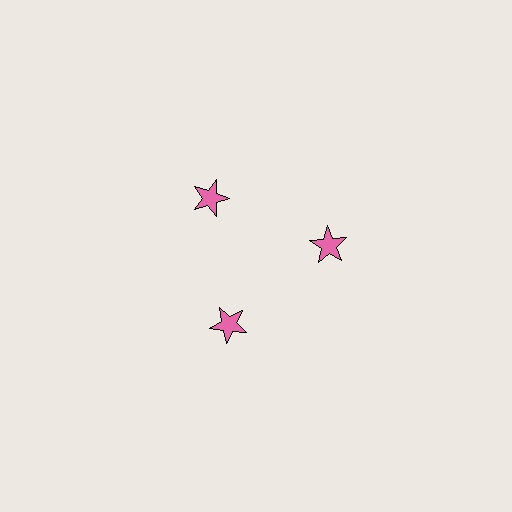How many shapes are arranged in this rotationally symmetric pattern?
There are 3 shapes, arranged in 3 groups of 1.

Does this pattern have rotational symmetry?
Yes, this pattern has 3-fold rotational symmetry. It looks the same after rotating 120 degrees around the center.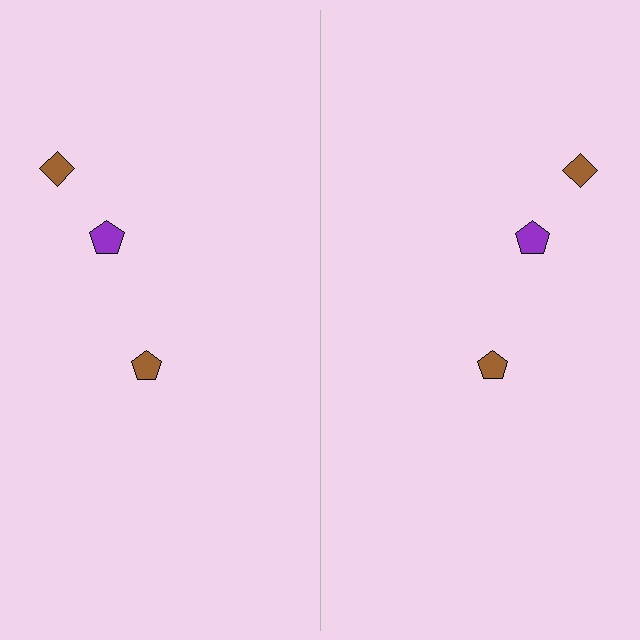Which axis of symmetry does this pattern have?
The pattern has a vertical axis of symmetry running through the center of the image.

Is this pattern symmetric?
Yes, this pattern has bilateral (reflection) symmetry.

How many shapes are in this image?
There are 6 shapes in this image.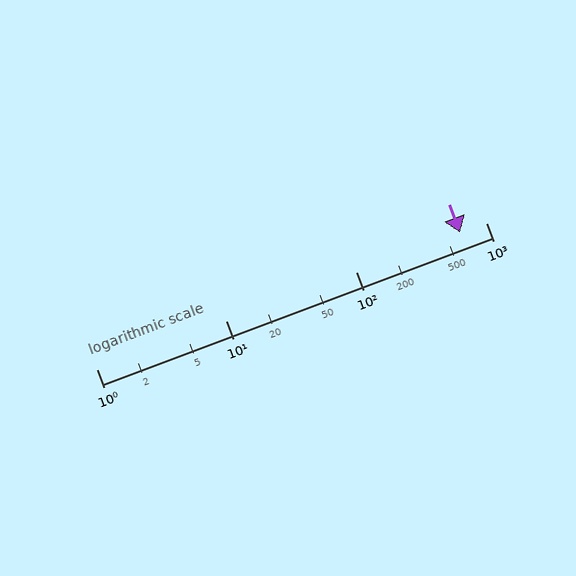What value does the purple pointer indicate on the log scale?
The pointer indicates approximately 630.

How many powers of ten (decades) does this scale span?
The scale spans 3 decades, from 1 to 1000.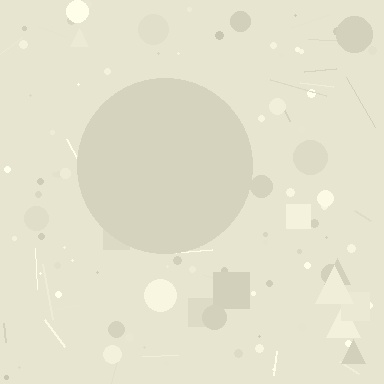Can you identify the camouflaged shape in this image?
The camouflaged shape is a circle.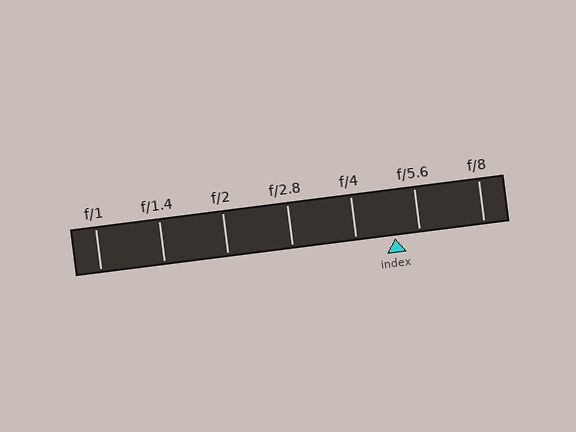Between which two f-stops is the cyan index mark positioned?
The index mark is between f/4 and f/5.6.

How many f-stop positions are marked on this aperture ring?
There are 7 f-stop positions marked.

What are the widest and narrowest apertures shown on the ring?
The widest aperture shown is f/1 and the narrowest is f/8.